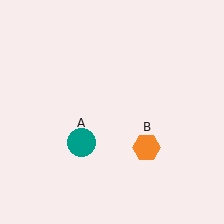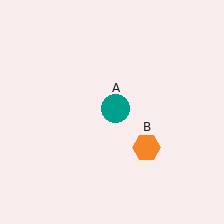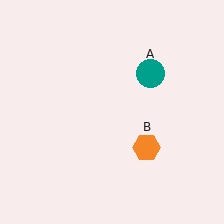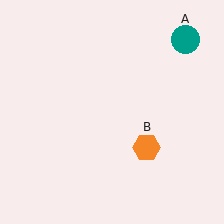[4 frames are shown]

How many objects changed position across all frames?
1 object changed position: teal circle (object A).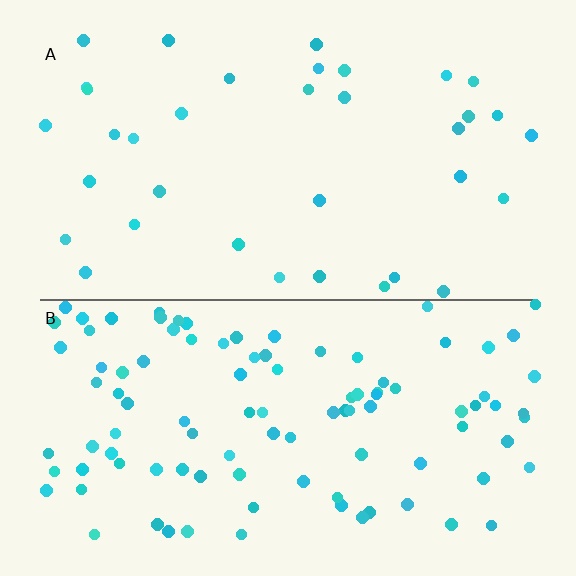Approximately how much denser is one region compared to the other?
Approximately 2.9× — region B over region A.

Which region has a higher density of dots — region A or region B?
B (the bottom).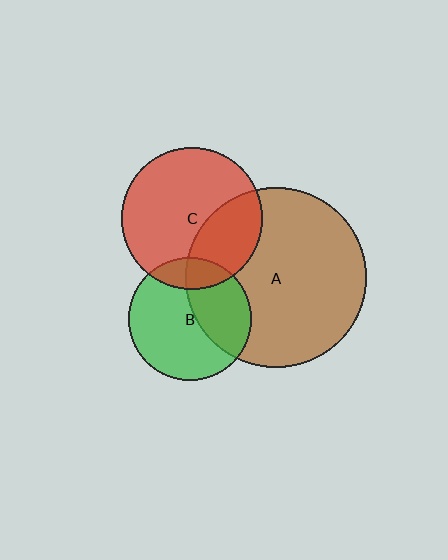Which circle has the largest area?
Circle A (brown).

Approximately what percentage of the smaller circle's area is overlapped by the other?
Approximately 15%.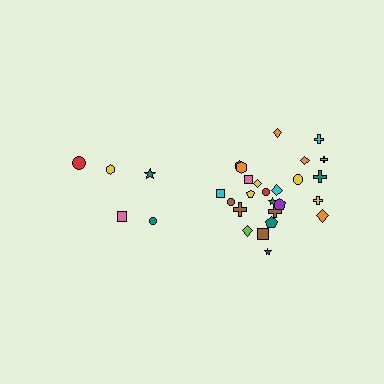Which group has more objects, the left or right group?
The right group.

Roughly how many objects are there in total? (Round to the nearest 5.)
Roughly 30 objects in total.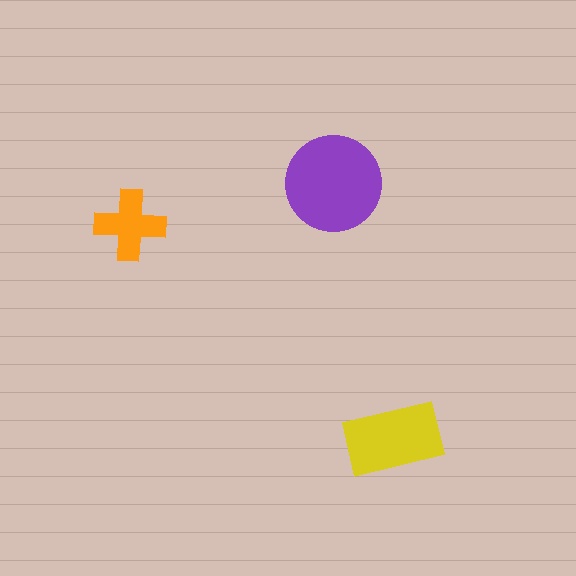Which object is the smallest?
The orange cross.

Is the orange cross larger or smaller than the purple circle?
Smaller.